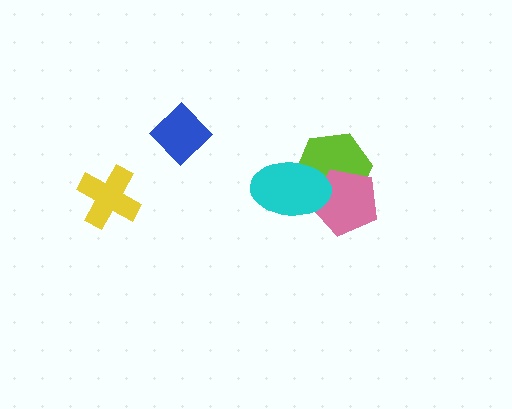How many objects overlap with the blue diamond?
0 objects overlap with the blue diamond.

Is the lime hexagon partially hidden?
Yes, it is partially covered by another shape.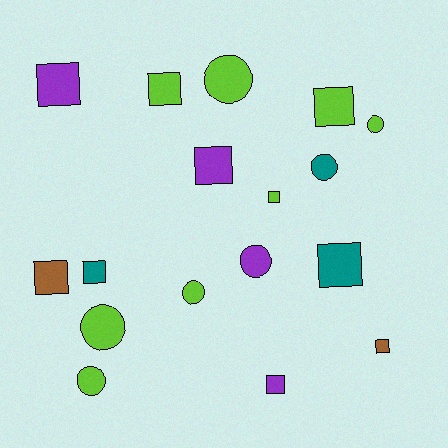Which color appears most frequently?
Lime, with 8 objects.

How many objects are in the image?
There are 17 objects.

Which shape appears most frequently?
Square, with 10 objects.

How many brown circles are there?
There are no brown circles.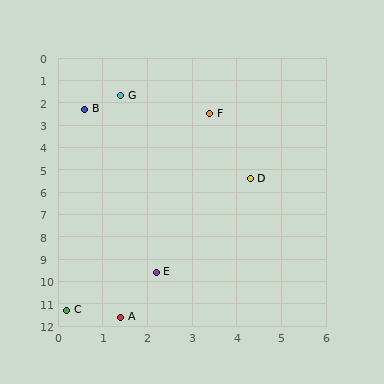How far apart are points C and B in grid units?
Points C and B are about 9.0 grid units apart.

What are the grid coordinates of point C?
Point C is at approximately (0.2, 11.3).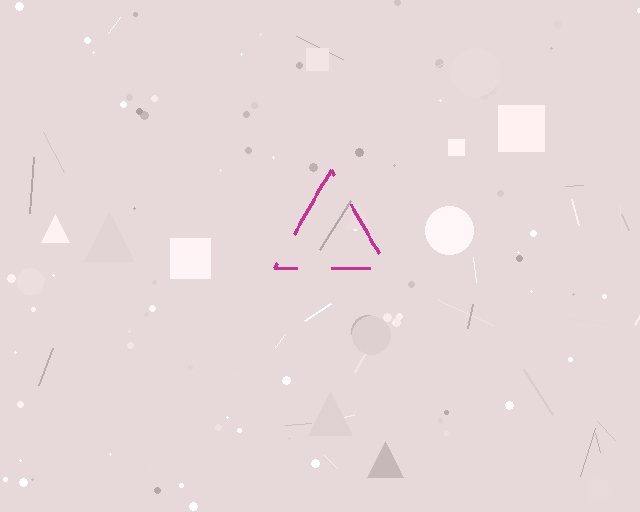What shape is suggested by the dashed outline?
The dashed outline suggests a triangle.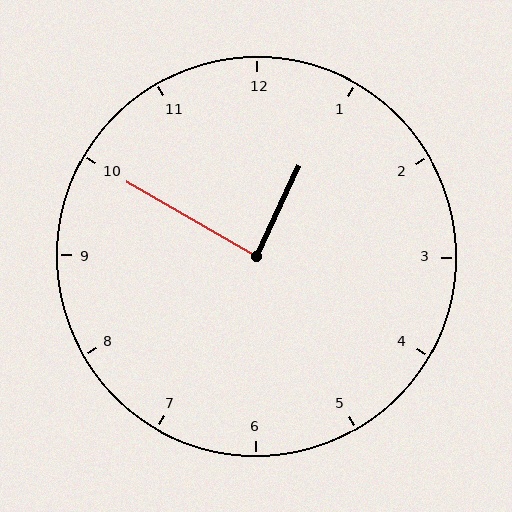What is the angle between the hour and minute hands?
Approximately 85 degrees.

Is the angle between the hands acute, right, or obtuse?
It is right.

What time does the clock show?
12:50.